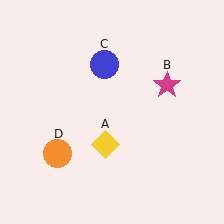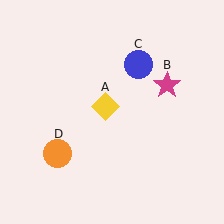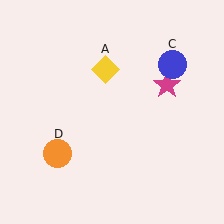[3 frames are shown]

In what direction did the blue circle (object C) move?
The blue circle (object C) moved right.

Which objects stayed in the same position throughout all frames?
Magenta star (object B) and orange circle (object D) remained stationary.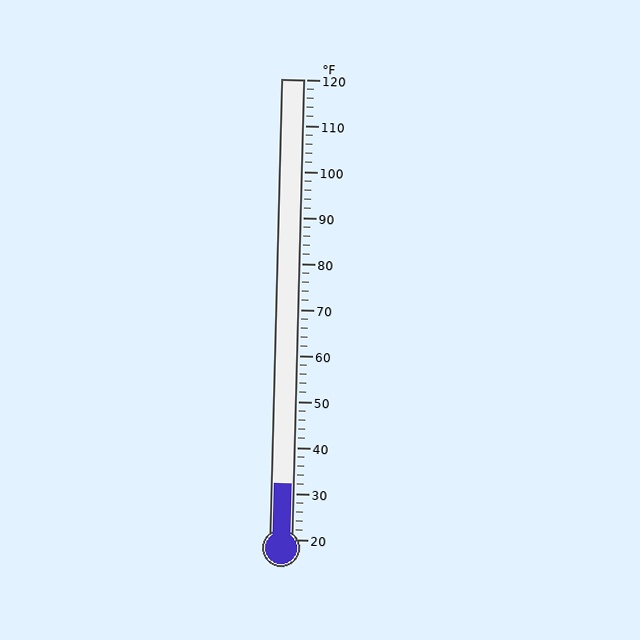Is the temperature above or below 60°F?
The temperature is below 60°F.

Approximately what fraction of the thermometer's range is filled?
The thermometer is filled to approximately 10% of its range.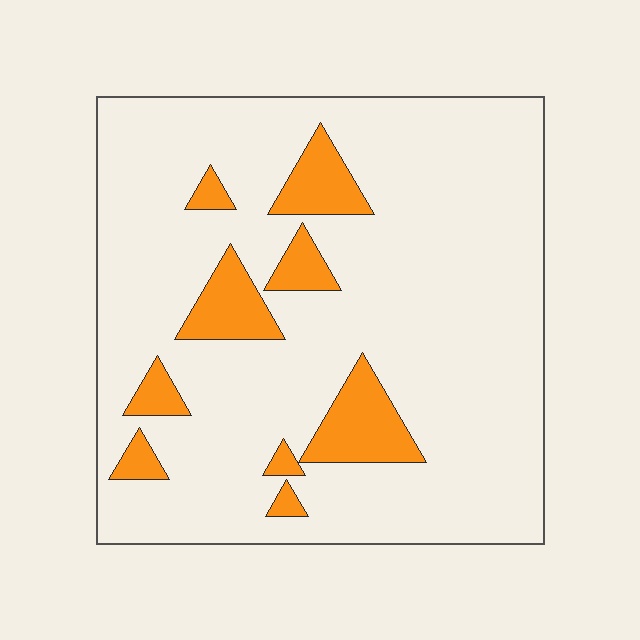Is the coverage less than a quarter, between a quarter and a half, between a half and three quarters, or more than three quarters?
Less than a quarter.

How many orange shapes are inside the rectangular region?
9.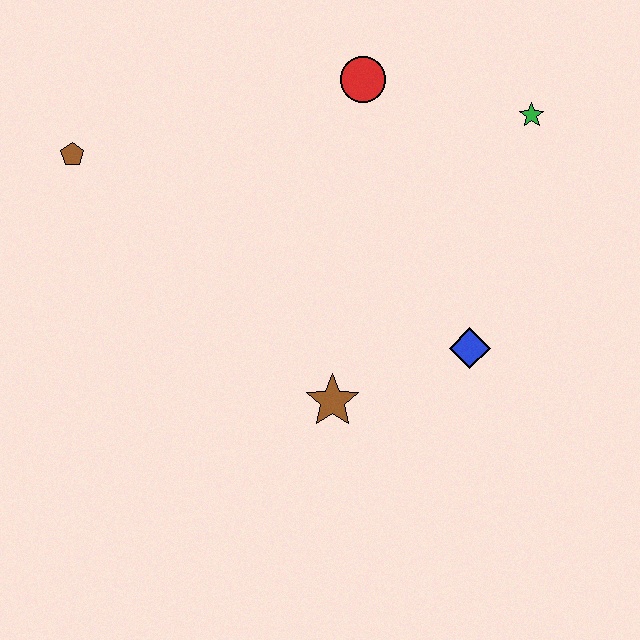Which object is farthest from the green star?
The brown pentagon is farthest from the green star.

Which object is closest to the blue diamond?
The brown star is closest to the blue diamond.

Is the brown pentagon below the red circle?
Yes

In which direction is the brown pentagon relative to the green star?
The brown pentagon is to the left of the green star.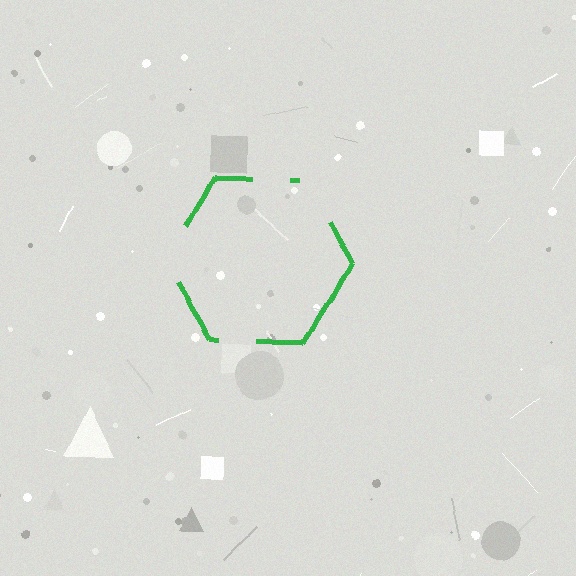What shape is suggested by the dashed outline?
The dashed outline suggests a hexagon.